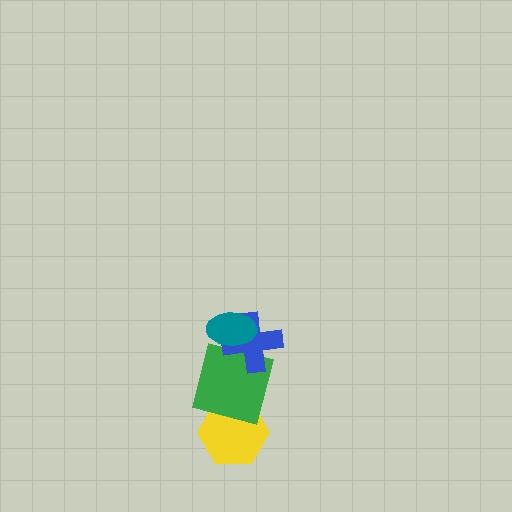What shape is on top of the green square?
The blue cross is on top of the green square.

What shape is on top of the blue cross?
The teal ellipse is on top of the blue cross.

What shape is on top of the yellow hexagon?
The green square is on top of the yellow hexagon.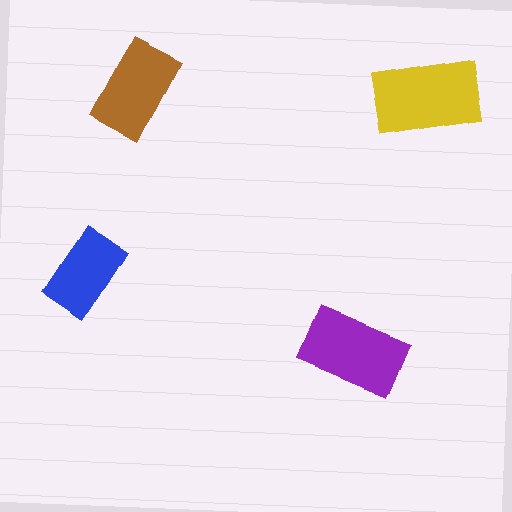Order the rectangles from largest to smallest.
the yellow one, the purple one, the brown one, the blue one.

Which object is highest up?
The yellow rectangle is topmost.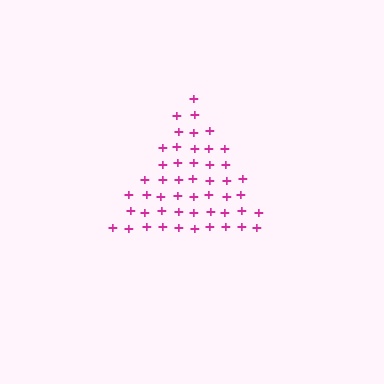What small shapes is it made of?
It is made of small plus signs.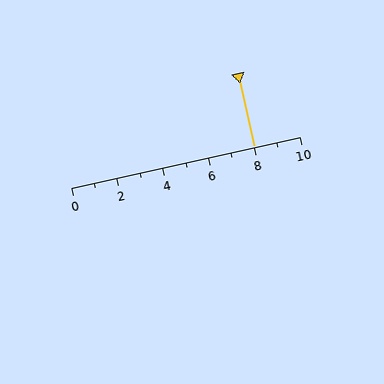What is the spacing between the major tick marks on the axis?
The major ticks are spaced 2 apart.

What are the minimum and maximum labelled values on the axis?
The axis runs from 0 to 10.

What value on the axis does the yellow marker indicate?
The marker indicates approximately 8.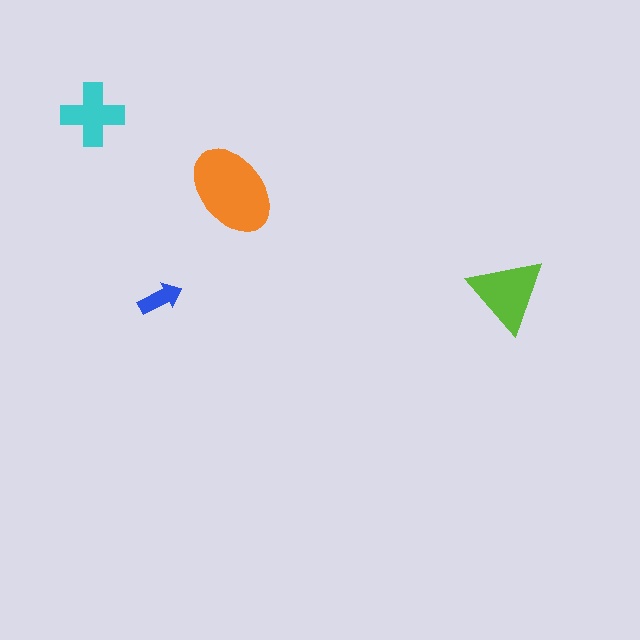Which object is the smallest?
The blue arrow.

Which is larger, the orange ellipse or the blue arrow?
The orange ellipse.